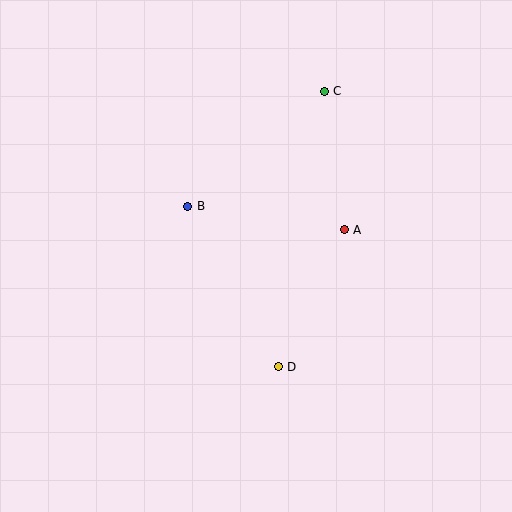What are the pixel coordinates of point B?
Point B is at (188, 206).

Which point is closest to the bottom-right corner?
Point D is closest to the bottom-right corner.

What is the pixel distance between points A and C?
The distance between A and C is 140 pixels.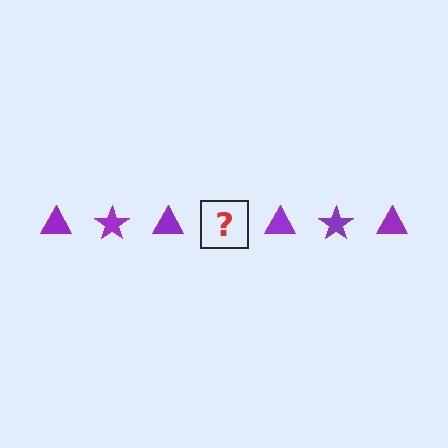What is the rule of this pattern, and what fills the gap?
The rule is that the pattern cycles through triangle, star shapes in purple. The gap should be filled with a purple star.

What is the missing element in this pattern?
The missing element is a purple star.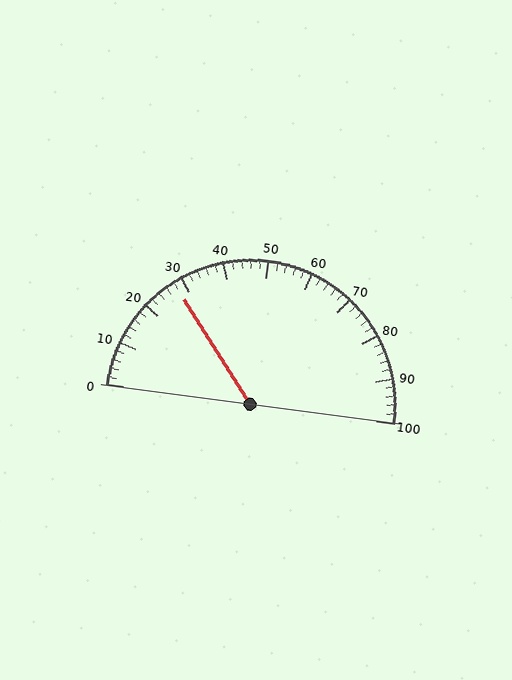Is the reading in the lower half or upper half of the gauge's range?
The reading is in the lower half of the range (0 to 100).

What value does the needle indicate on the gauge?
The needle indicates approximately 28.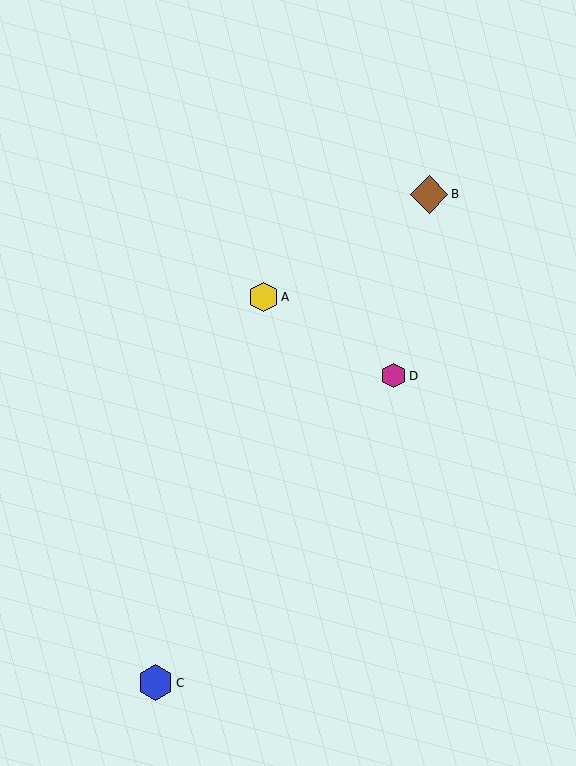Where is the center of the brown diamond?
The center of the brown diamond is at (429, 194).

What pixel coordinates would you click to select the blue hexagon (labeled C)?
Click at (155, 683) to select the blue hexagon C.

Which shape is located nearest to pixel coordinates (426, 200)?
The brown diamond (labeled B) at (429, 194) is nearest to that location.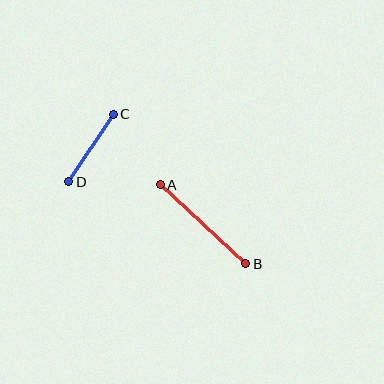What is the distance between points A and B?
The distance is approximately 117 pixels.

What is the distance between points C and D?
The distance is approximately 81 pixels.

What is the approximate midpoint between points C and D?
The midpoint is at approximately (91, 148) pixels.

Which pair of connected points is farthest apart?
Points A and B are farthest apart.